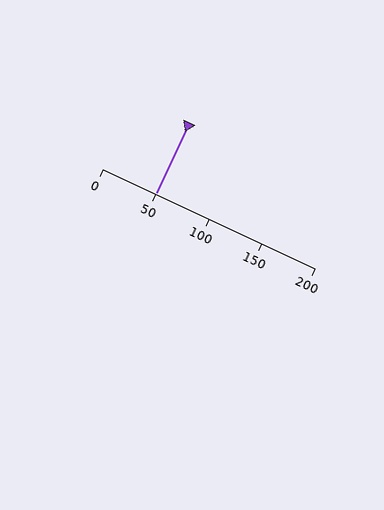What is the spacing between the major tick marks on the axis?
The major ticks are spaced 50 apart.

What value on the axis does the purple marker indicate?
The marker indicates approximately 50.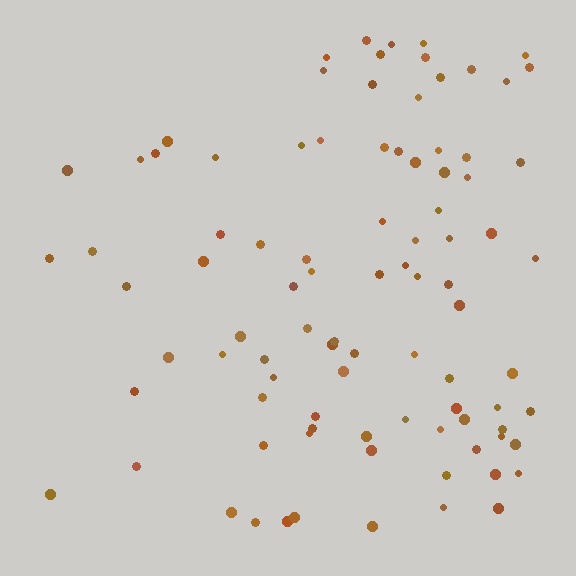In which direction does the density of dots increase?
From left to right, with the right side densest.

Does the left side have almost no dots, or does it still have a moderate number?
Still a moderate number, just noticeably fewer than the right.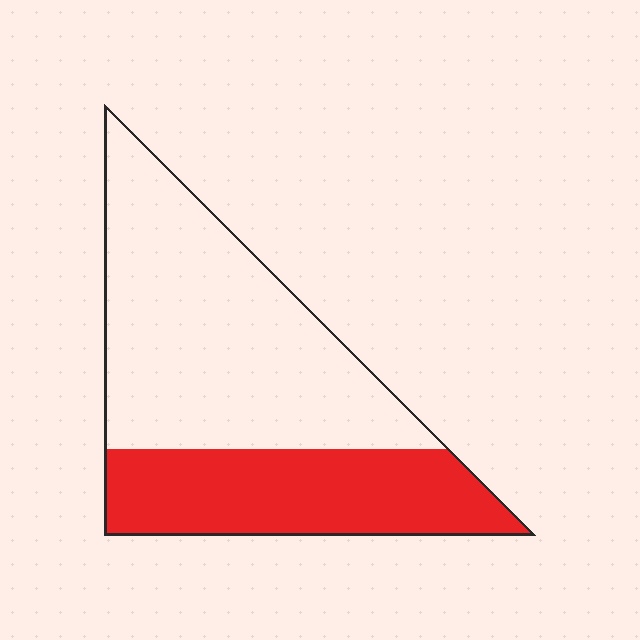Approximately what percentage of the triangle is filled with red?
Approximately 35%.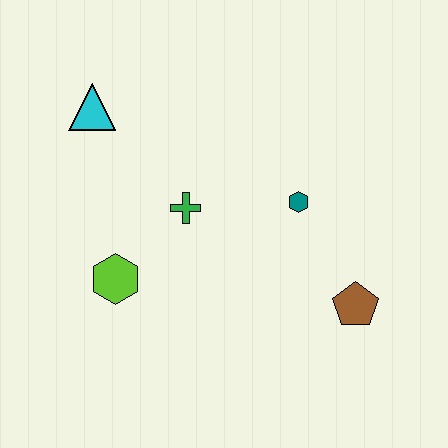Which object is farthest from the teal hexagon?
The cyan triangle is farthest from the teal hexagon.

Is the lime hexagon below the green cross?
Yes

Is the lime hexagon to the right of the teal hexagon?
No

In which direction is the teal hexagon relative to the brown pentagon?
The teal hexagon is above the brown pentagon.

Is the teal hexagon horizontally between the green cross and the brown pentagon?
Yes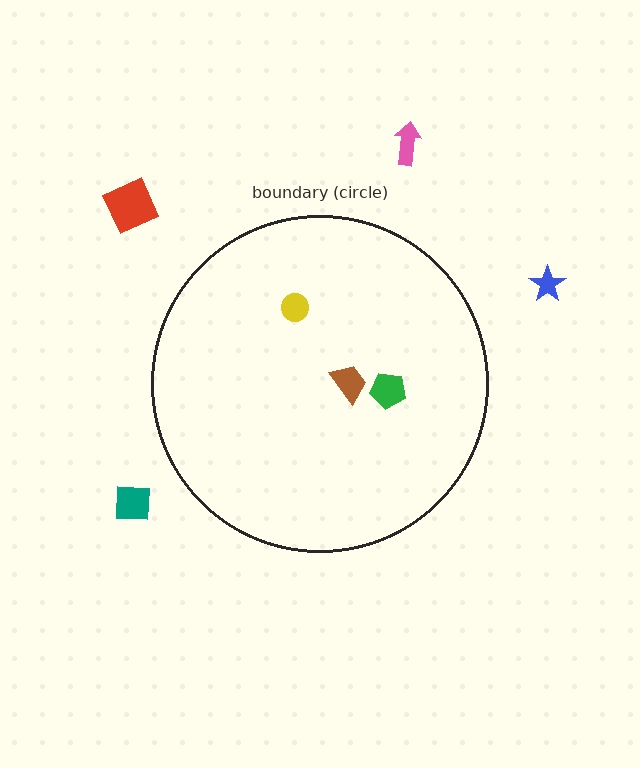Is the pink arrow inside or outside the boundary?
Outside.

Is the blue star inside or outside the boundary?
Outside.